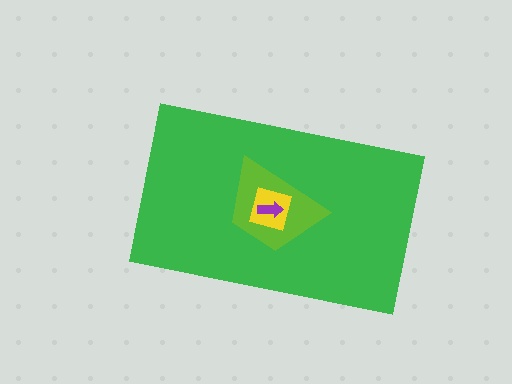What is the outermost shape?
The green rectangle.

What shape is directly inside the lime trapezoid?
The yellow square.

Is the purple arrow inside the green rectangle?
Yes.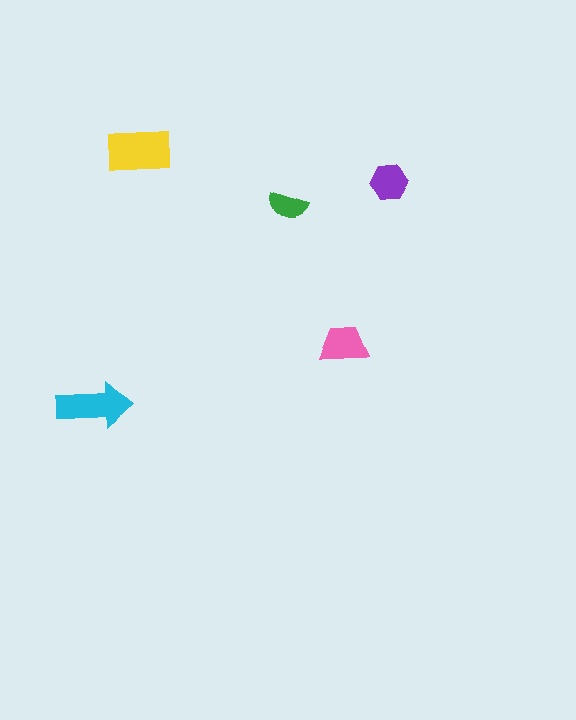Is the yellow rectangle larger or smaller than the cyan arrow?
Larger.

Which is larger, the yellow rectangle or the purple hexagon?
The yellow rectangle.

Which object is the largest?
The yellow rectangle.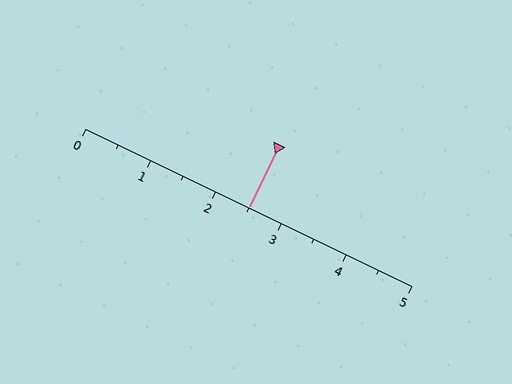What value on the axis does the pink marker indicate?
The marker indicates approximately 2.5.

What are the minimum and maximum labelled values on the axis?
The axis runs from 0 to 5.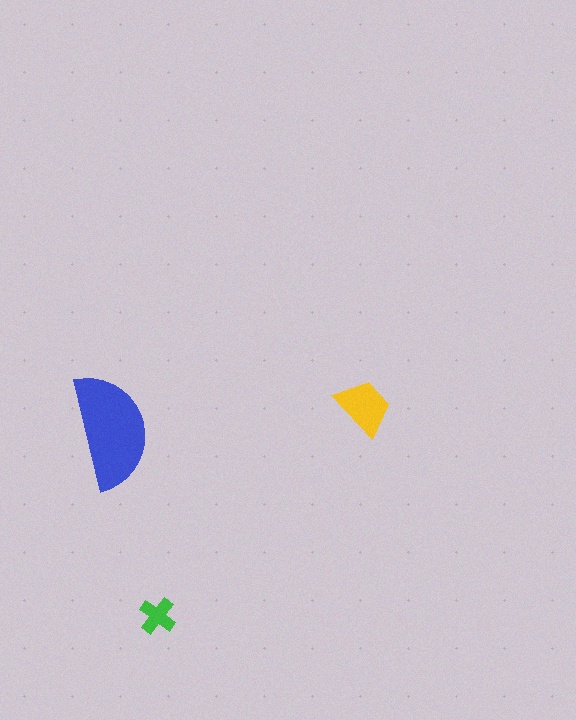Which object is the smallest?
The green cross.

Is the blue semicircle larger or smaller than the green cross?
Larger.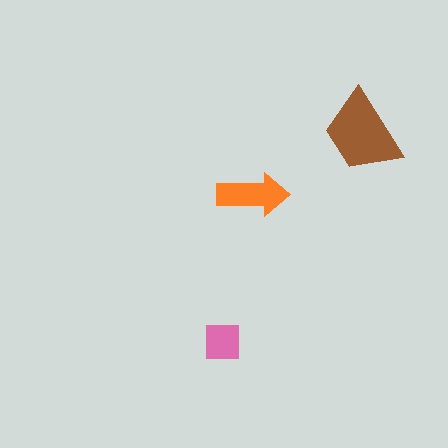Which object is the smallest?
The pink square.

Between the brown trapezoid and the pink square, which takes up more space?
The brown trapezoid.